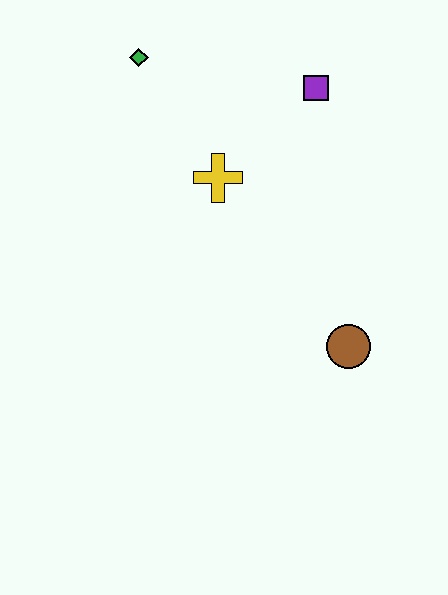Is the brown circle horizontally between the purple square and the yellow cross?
No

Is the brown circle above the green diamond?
No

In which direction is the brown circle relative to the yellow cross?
The brown circle is below the yellow cross.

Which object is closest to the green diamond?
The yellow cross is closest to the green diamond.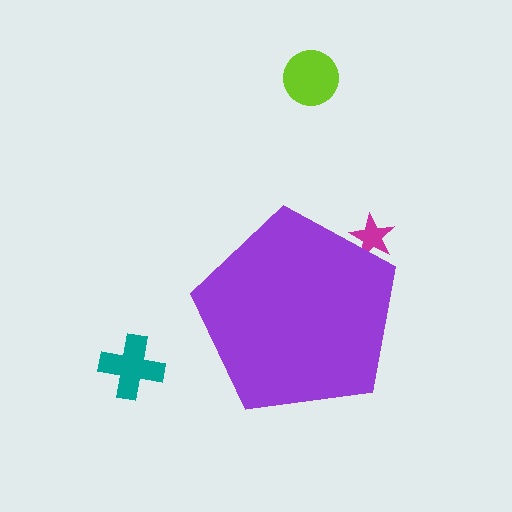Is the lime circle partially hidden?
No, the lime circle is fully visible.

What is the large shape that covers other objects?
A purple pentagon.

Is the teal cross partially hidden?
No, the teal cross is fully visible.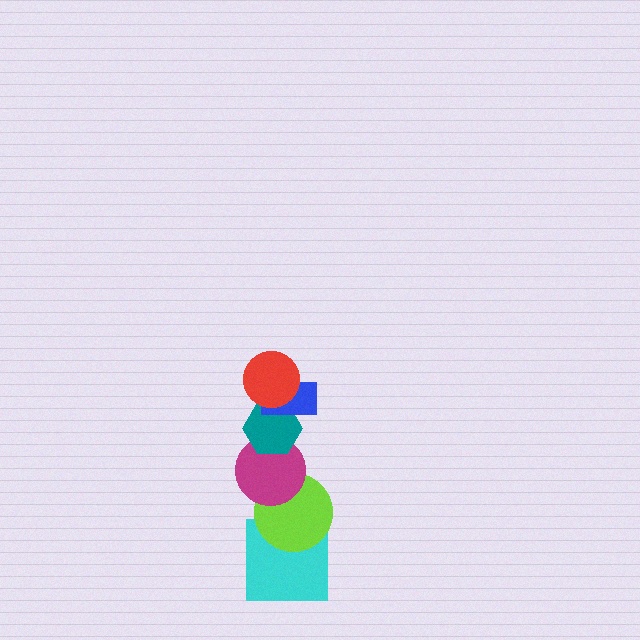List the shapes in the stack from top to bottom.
From top to bottom: the red circle, the blue rectangle, the teal hexagon, the magenta circle, the lime circle, the cyan square.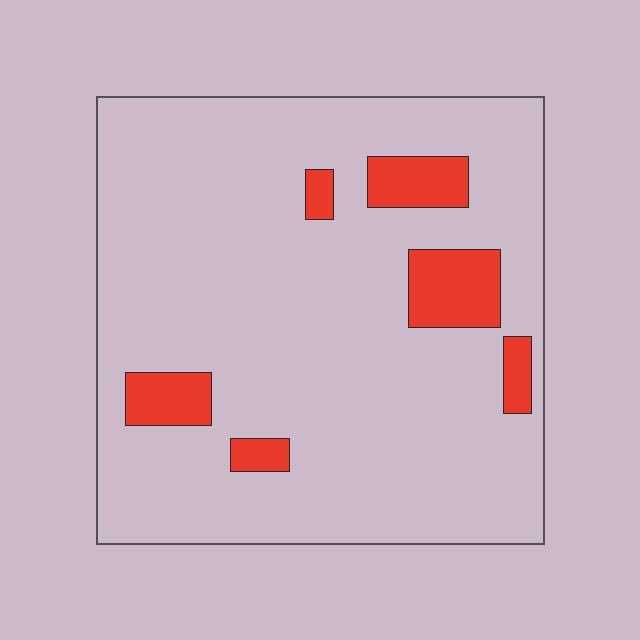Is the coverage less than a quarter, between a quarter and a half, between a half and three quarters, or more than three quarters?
Less than a quarter.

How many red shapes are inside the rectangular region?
6.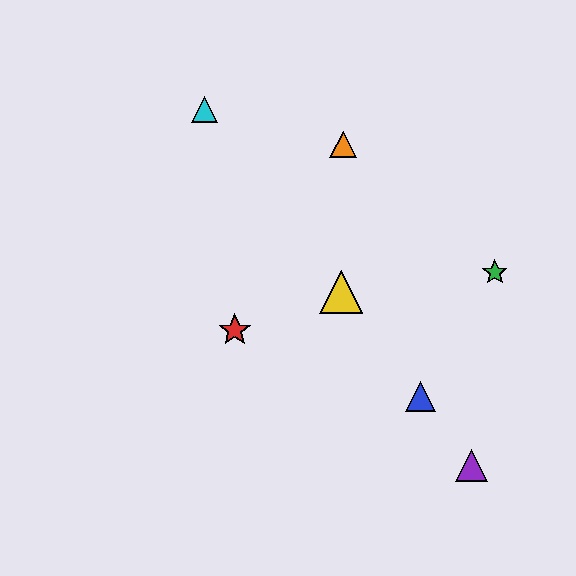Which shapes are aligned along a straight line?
The blue triangle, the yellow triangle, the purple triangle, the cyan triangle are aligned along a straight line.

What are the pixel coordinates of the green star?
The green star is at (495, 273).